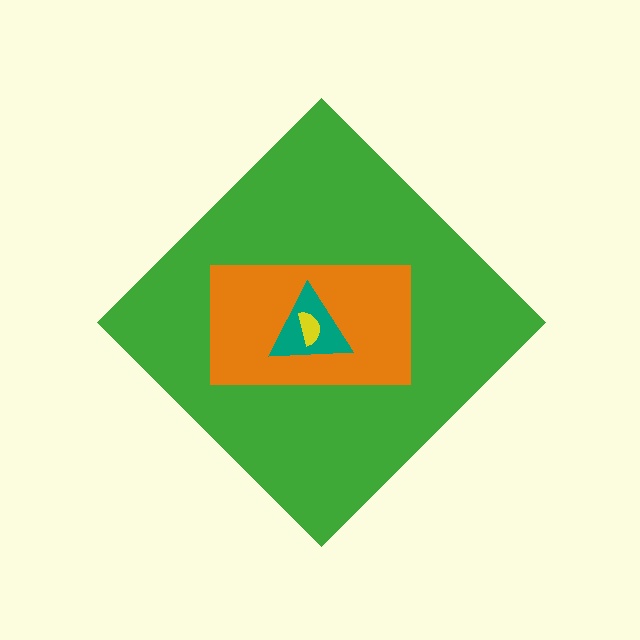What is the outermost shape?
The green diamond.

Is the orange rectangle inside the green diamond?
Yes.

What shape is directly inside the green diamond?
The orange rectangle.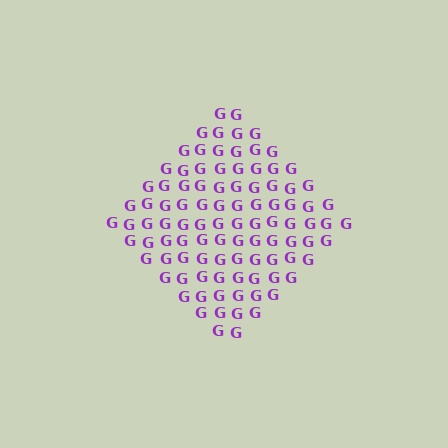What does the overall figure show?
The overall figure shows a diamond.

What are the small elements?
The small elements are letter G's.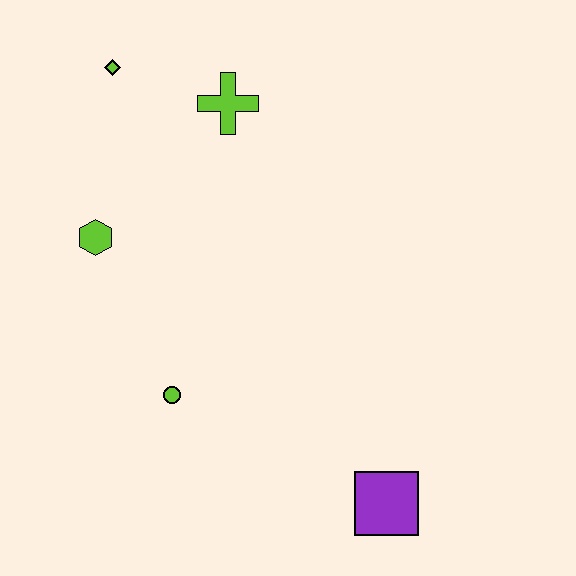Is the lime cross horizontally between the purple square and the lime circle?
Yes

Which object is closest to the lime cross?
The lime diamond is closest to the lime cross.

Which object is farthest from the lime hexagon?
The purple square is farthest from the lime hexagon.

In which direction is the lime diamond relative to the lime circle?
The lime diamond is above the lime circle.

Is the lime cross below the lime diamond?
Yes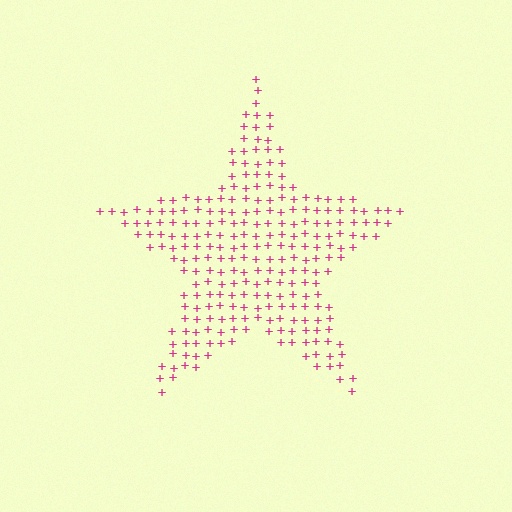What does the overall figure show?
The overall figure shows a star.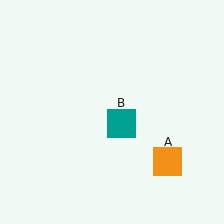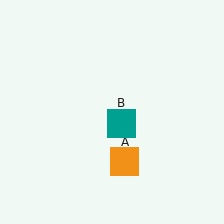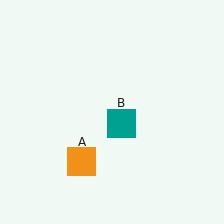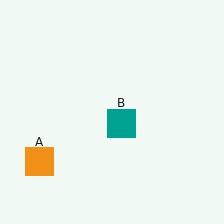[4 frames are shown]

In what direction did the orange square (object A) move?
The orange square (object A) moved left.